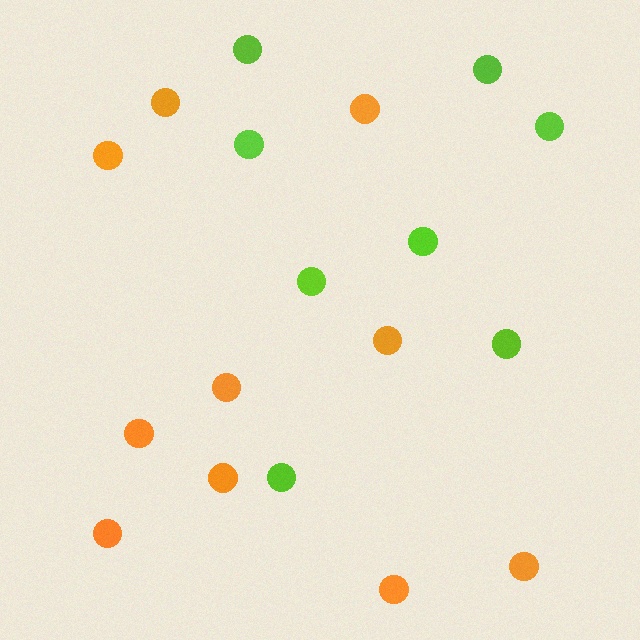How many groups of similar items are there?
There are 2 groups: one group of orange circles (10) and one group of lime circles (8).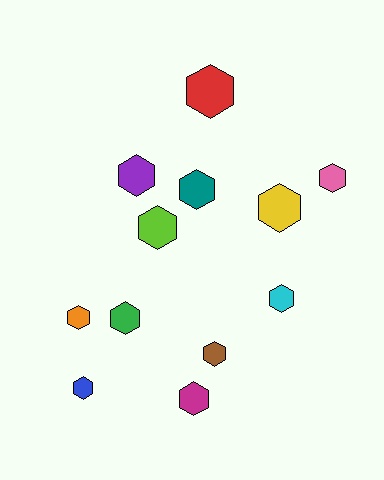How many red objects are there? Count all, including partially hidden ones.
There is 1 red object.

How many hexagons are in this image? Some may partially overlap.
There are 12 hexagons.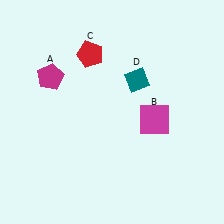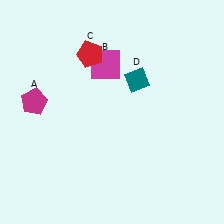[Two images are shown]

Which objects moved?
The objects that moved are: the magenta pentagon (A), the magenta square (B).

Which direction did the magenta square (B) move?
The magenta square (B) moved up.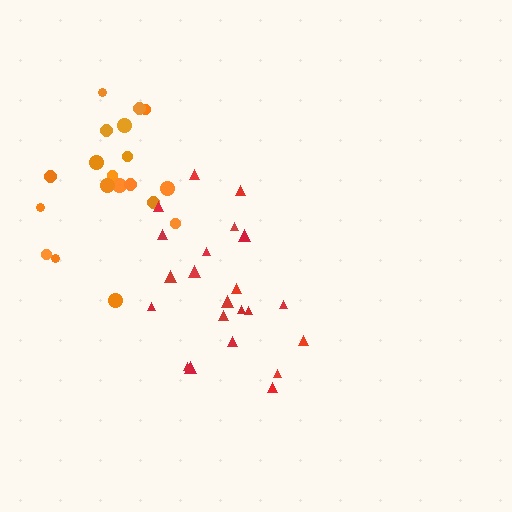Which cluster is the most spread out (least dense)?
Red.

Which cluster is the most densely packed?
Orange.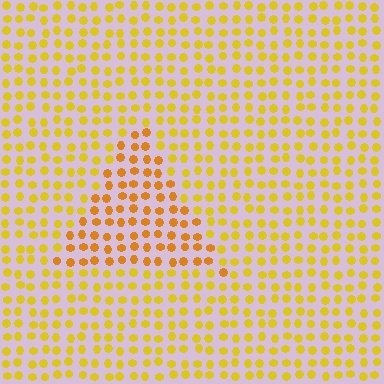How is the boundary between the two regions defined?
The boundary is defined purely by a slight shift in hue (about 21 degrees). Spacing, size, and orientation are identical on both sides.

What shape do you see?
I see a triangle.